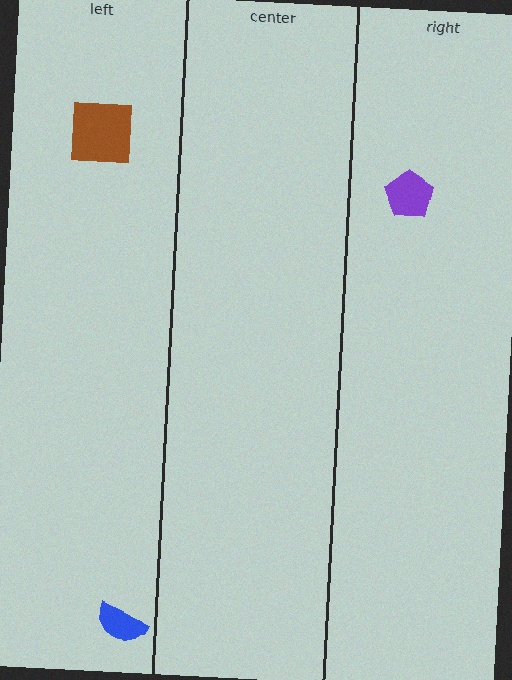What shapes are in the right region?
The purple pentagon.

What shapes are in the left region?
The blue semicircle, the brown square.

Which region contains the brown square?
The left region.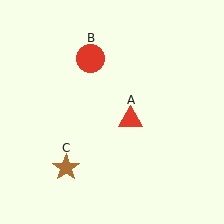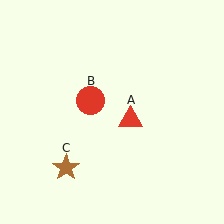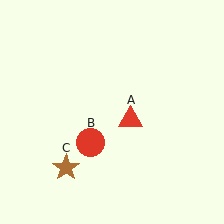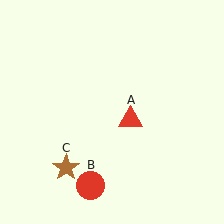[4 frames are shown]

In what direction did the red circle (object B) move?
The red circle (object B) moved down.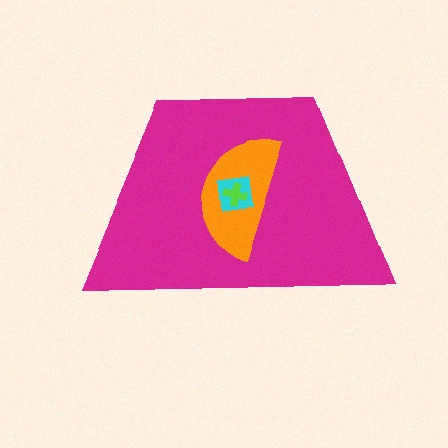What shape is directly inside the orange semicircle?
The cyan square.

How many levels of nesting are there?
4.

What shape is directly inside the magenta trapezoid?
The orange semicircle.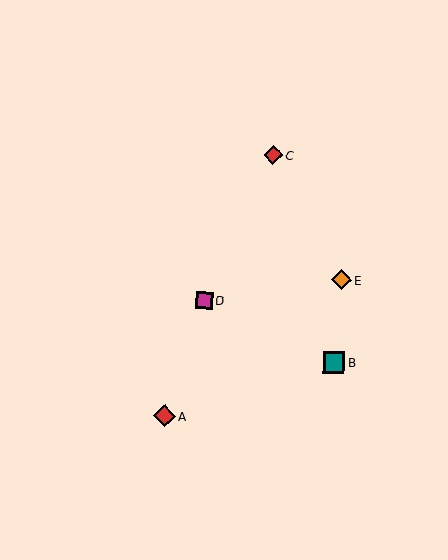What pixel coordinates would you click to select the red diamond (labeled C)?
Click at (273, 155) to select the red diamond C.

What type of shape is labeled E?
Shape E is an orange diamond.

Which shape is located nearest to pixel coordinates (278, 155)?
The red diamond (labeled C) at (273, 155) is nearest to that location.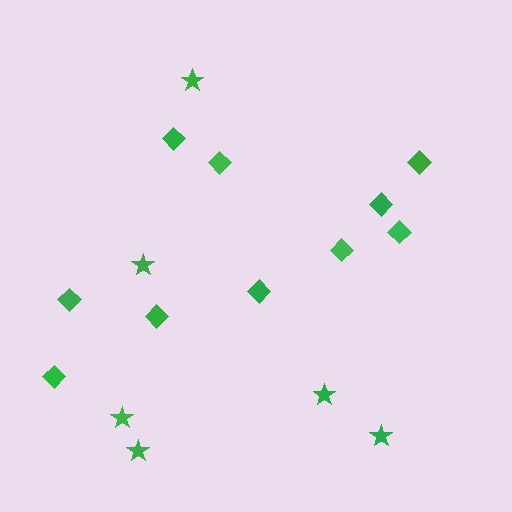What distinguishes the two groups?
There are 2 groups: one group of diamonds (10) and one group of stars (6).